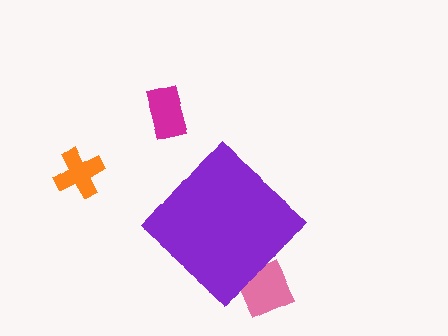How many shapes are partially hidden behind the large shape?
1 shape is partially hidden.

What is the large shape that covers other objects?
A purple diamond.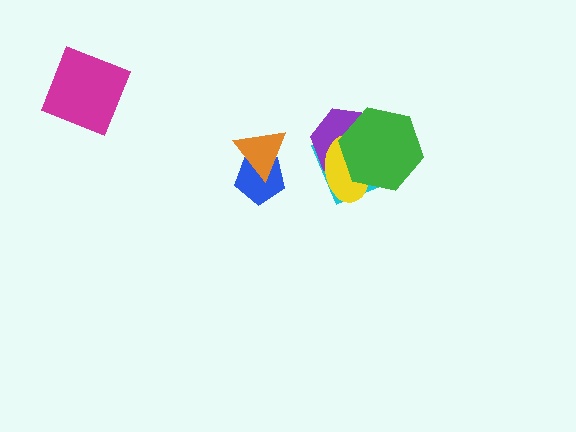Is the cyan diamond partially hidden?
Yes, it is partially covered by another shape.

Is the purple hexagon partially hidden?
Yes, it is partially covered by another shape.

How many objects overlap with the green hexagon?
3 objects overlap with the green hexagon.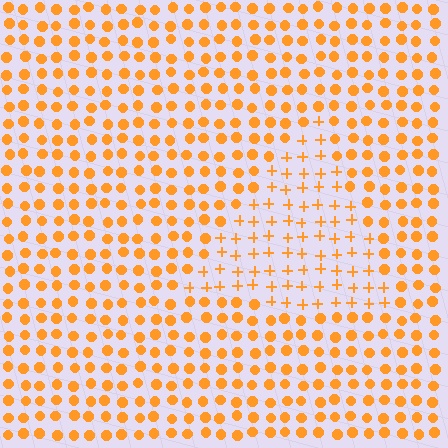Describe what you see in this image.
The image is filled with small orange elements arranged in a uniform grid. A triangle-shaped region contains plus signs, while the surrounding area contains circles. The boundary is defined purely by the change in element shape.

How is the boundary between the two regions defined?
The boundary is defined by a change in element shape: plus signs inside vs. circles outside. All elements share the same color and spacing.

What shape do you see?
I see a triangle.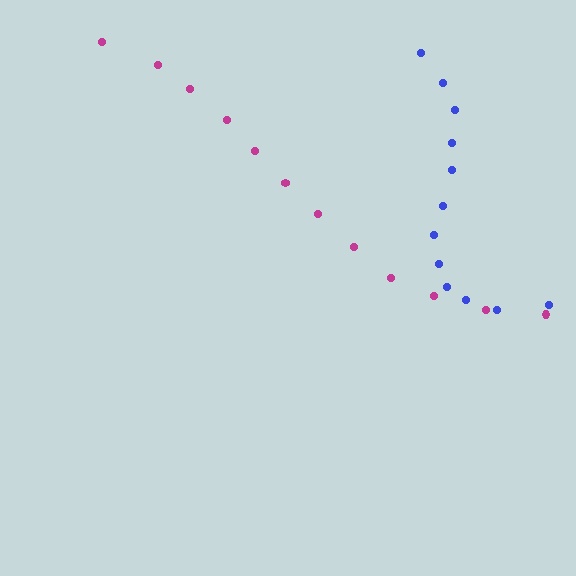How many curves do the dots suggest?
There are 2 distinct paths.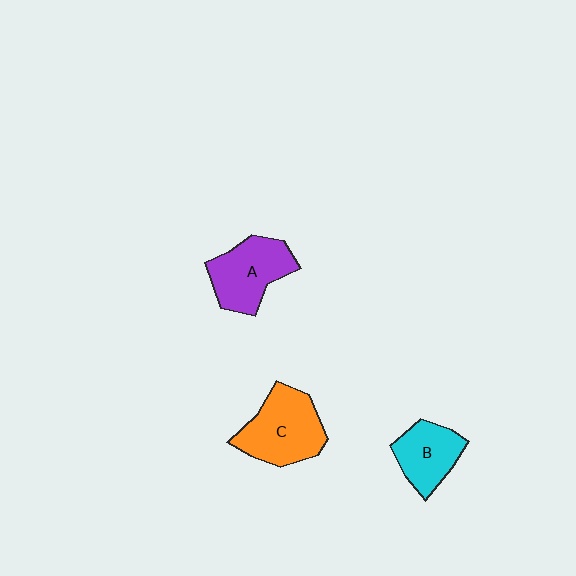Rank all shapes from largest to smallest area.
From largest to smallest: C (orange), A (purple), B (cyan).